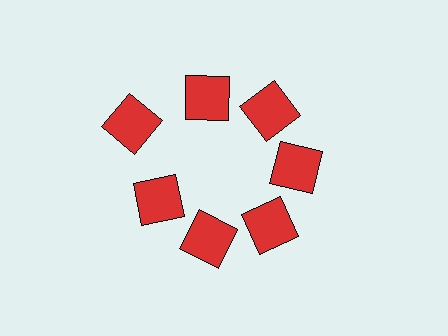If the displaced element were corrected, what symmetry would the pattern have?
It would have 7-fold rotational symmetry — the pattern would map onto itself every 51 degrees.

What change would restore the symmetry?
The symmetry would be restored by moving it inward, back onto the ring so that all 7 squares sit at equal angles and equal distance from the center.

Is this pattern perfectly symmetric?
No. The 7 red squares are arranged in a ring, but one element near the 10 o'clock position is pushed outward from the center, breaking the 7-fold rotational symmetry.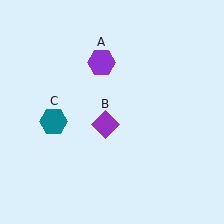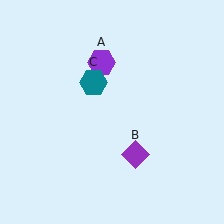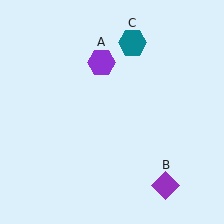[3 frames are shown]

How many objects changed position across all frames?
2 objects changed position: purple diamond (object B), teal hexagon (object C).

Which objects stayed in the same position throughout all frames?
Purple hexagon (object A) remained stationary.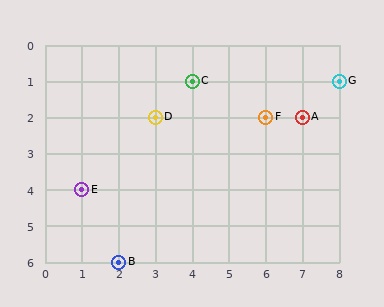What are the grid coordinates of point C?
Point C is at grid coordinates (4, 1).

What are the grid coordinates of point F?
Point F is at grid coordinates (6, 2).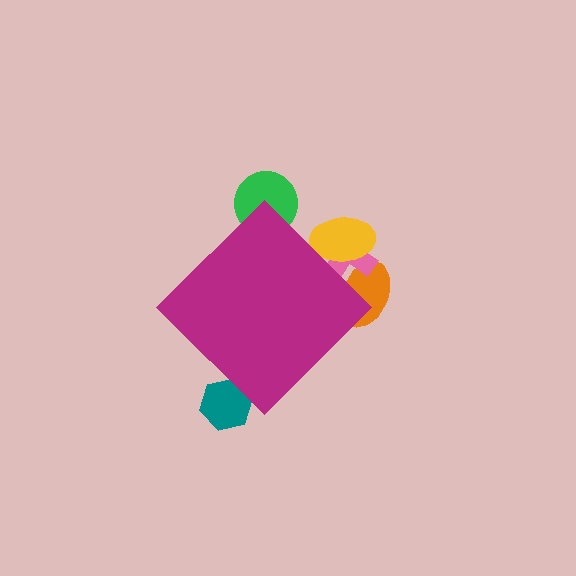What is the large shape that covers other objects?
A magenta diamond.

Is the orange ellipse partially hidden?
Yes, the orange ellipse is partially hidden behind the magenta diamond.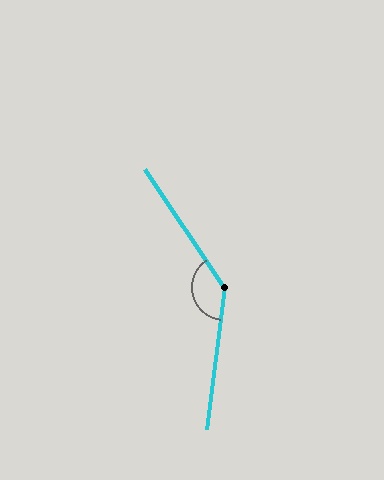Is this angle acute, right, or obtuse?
It is obtuse.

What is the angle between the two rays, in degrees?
Approximately 139 degrees.